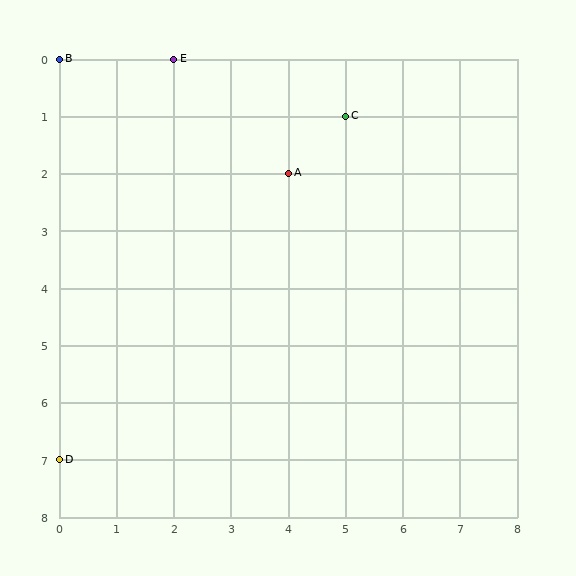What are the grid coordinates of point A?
Point A is at grid coordinates (4, 2).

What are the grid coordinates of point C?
Point C is at grid coordinates (5, 1).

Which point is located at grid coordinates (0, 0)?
Point B is at (0, 0).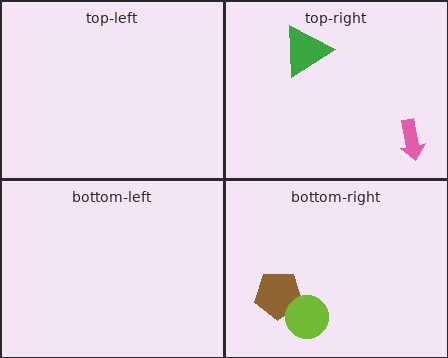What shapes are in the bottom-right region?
The brown pentagon, the lime circle.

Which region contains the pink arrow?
The top-right region.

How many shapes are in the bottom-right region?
2.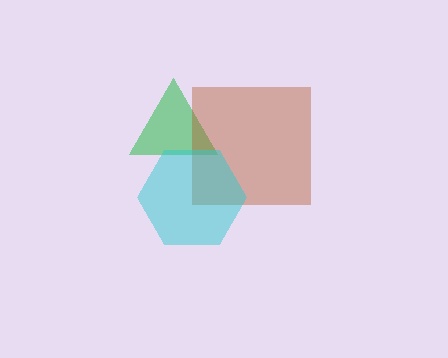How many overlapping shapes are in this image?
There are 3 overlapping shapes in the image.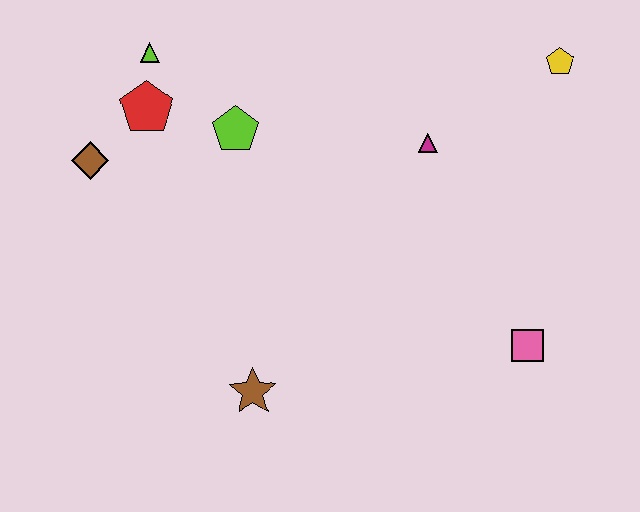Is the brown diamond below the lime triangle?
Yes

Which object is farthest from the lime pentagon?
The pink square is farthest from the lime pentagon.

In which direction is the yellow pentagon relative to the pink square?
The yellow pentagon is above the pink square.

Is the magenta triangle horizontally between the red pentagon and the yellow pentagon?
Yes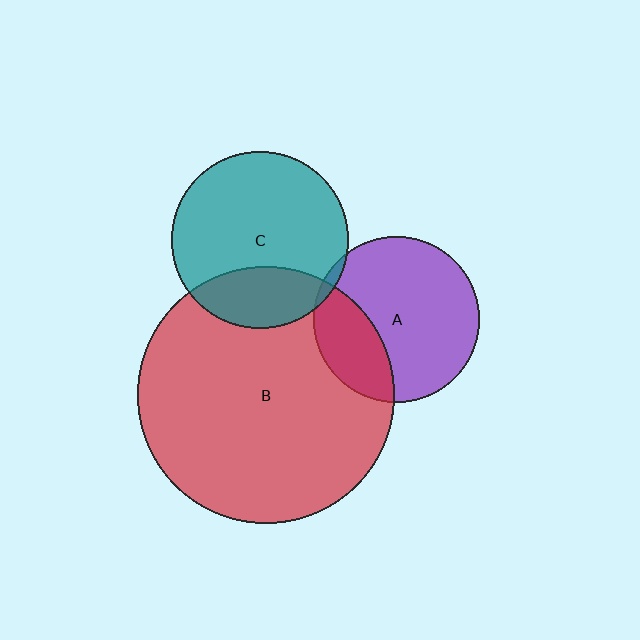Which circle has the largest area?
Circle B (red).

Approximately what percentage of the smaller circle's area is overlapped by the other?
Approximately 5%.